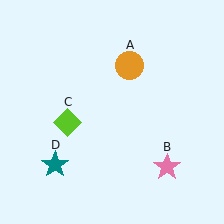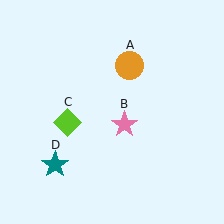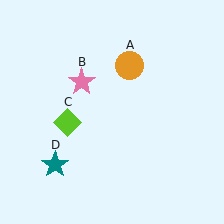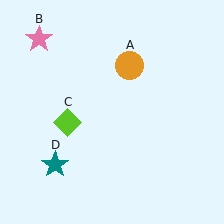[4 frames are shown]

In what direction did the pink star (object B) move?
The pink star (object B) moved up and to the left.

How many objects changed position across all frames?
1 object changed position: pink star (object B).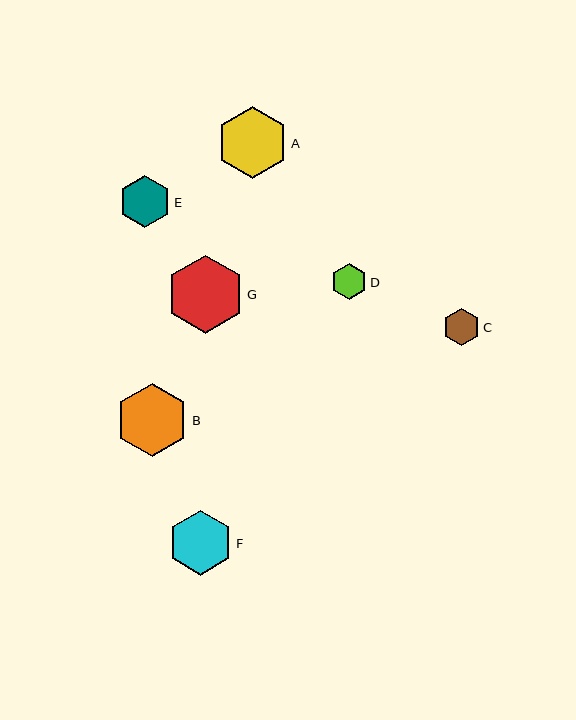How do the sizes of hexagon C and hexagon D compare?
Hexagon C and hexagon D are approximately the same size.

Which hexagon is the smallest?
Hexagon D is the smallest with a size of approximately 36 pixels.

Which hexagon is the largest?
Hexagon G is the largest with a size of approximately 78 pixels.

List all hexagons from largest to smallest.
From largest to smallest: G, B, A, F, E, C, D.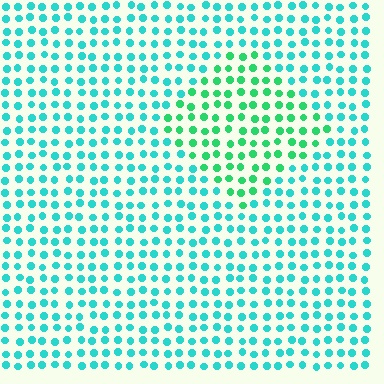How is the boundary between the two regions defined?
The boundary is defined purely by a slight shift in hue (about 34 degrees). Spacing, size, and orientation are identical on both sides.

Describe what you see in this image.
The image is filled with small cyan elements in a uniform arrangement. A diamond-shaped region is visible where the elements are tinted to a slightly different hue, forming a subtle color boundary.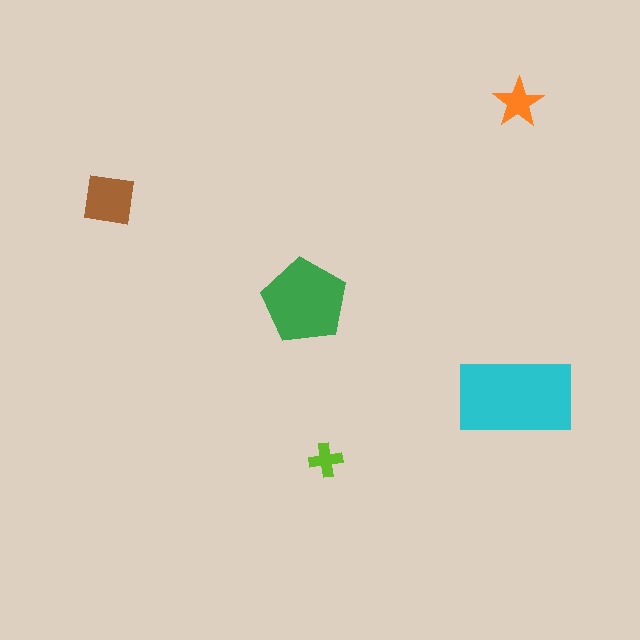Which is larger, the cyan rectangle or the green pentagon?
The cyan rectangle.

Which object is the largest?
The cyan rectangle.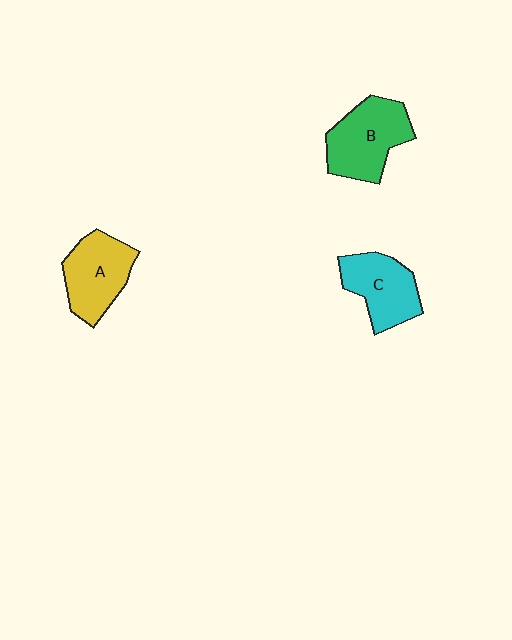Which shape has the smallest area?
Shape C (cyan).